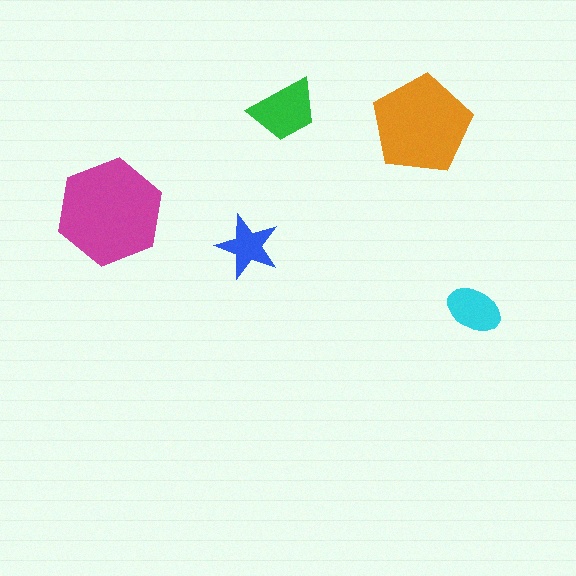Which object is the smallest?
The blue star.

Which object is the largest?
The magenta hexagon.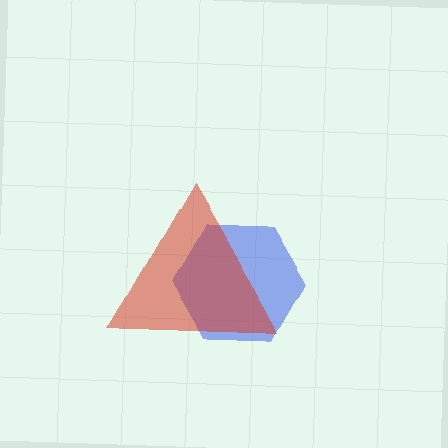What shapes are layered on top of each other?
The layered shapes are: a blue hexagon, a red triangle.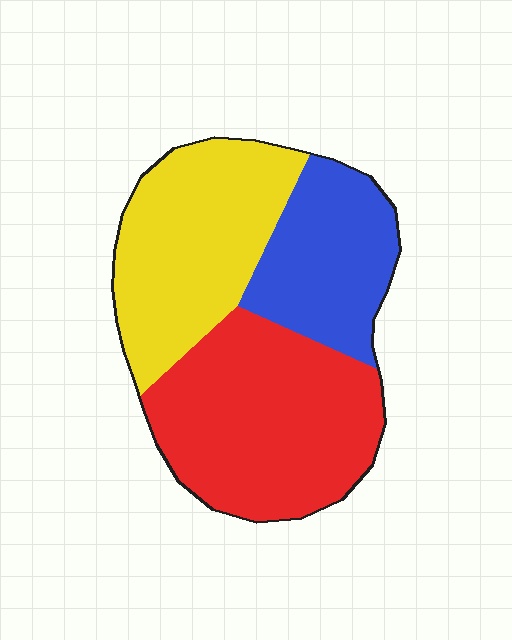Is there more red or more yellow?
Red.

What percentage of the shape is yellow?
Yellow takes up about one third (1/3) of the shape.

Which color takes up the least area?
Blue, at roughly 25%.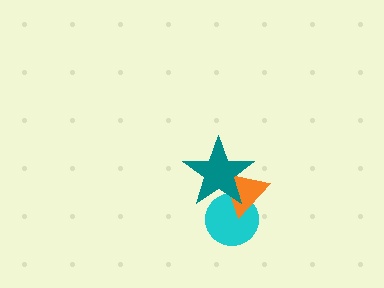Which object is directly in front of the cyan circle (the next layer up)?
The orange triangle is directly in front of the cyan circle.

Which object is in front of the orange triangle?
The teal star is in front of the orange triangle.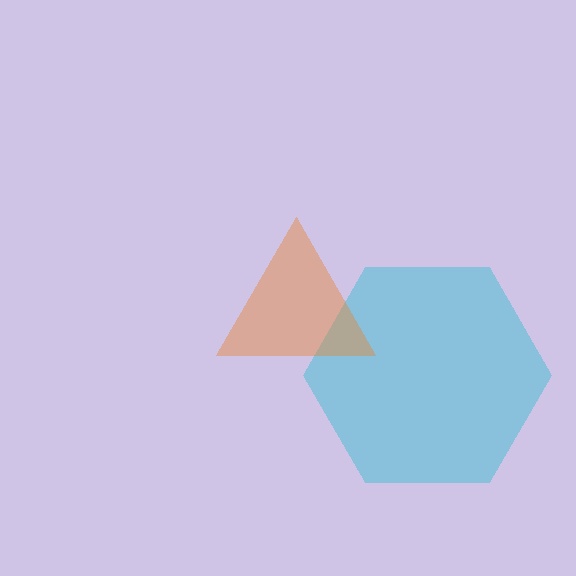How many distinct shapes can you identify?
There are 2 distinct shapes: a cyan hexagon, an orange triangle.